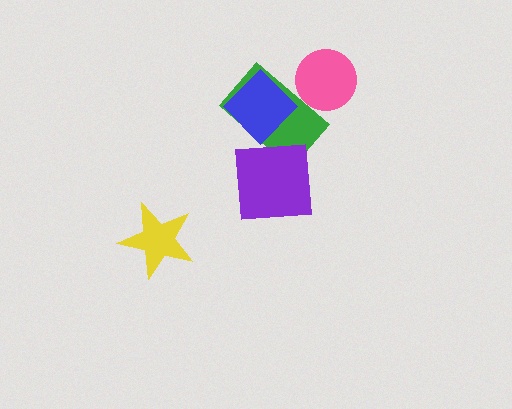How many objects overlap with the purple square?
2 objects overlap with the purple square.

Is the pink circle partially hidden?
No, no other shape covers it.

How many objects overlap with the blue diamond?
2 objects overlap with the blue diamond.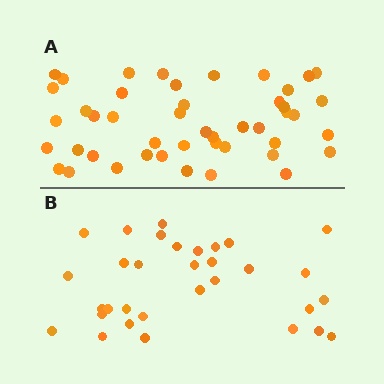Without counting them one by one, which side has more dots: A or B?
Region A (the top region) has more dots.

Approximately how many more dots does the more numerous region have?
Region A has approximately 15 more dots than region B.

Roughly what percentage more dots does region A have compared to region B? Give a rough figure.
About 45% more.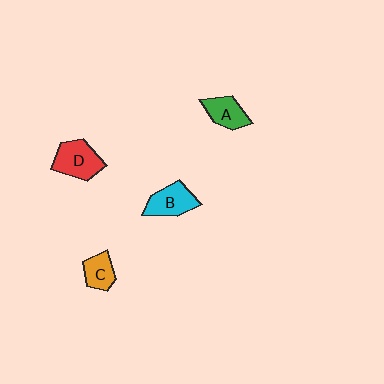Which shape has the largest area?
Shape D (red).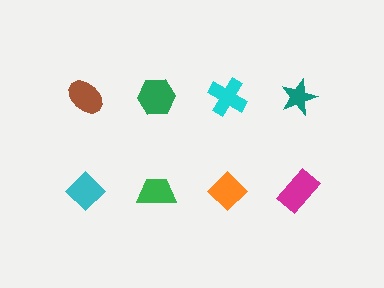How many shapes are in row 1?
4 shapes.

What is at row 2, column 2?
A green trapezoid.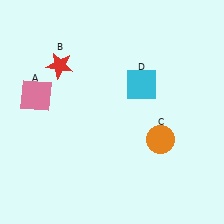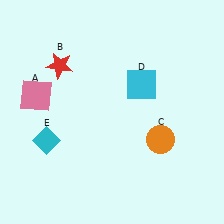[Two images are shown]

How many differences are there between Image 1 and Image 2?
There is 1 difference between the two images.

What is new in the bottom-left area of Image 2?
A cyan diamond (E) was added in the bottom-left area of Image 2.